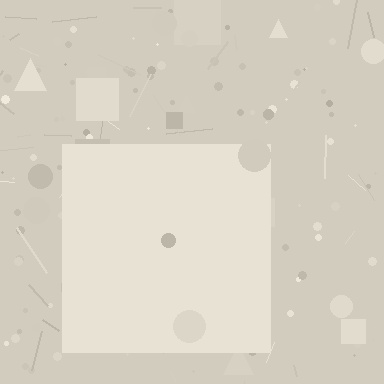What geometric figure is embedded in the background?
A square is embedded in the background.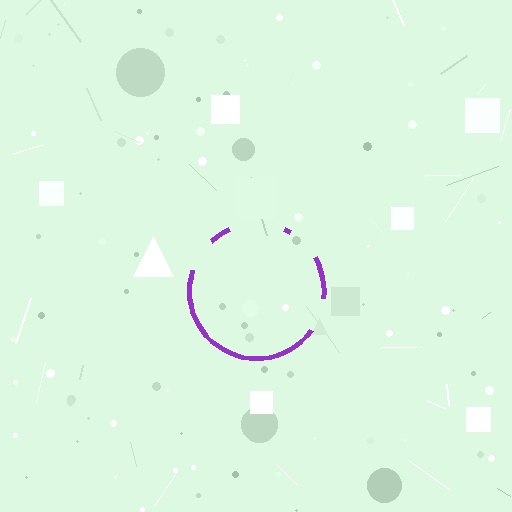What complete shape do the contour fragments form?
The contour fragments form a circle.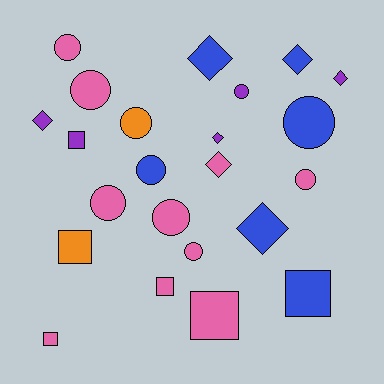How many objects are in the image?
There are 23 objects.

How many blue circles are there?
There are 2 blue circles.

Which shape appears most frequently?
Circle, with 10 objects.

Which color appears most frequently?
Pink, with 10 objects.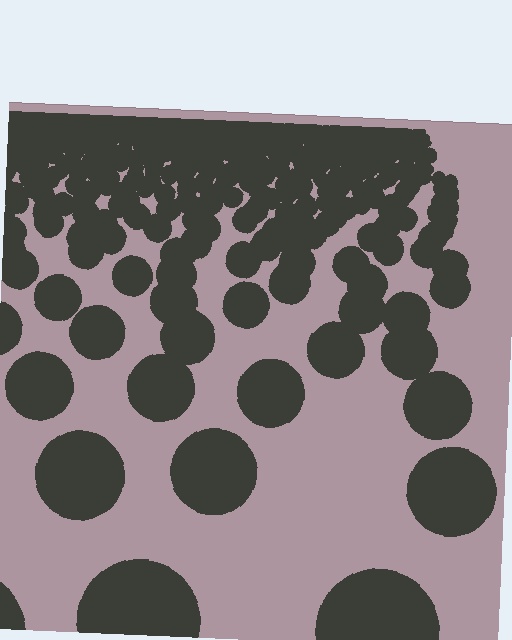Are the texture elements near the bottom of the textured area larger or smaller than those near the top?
Larger. Near the bottom, elements are closer to the viewer and appear at a bigger on-screen size.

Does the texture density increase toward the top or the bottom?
Density increases toward the top.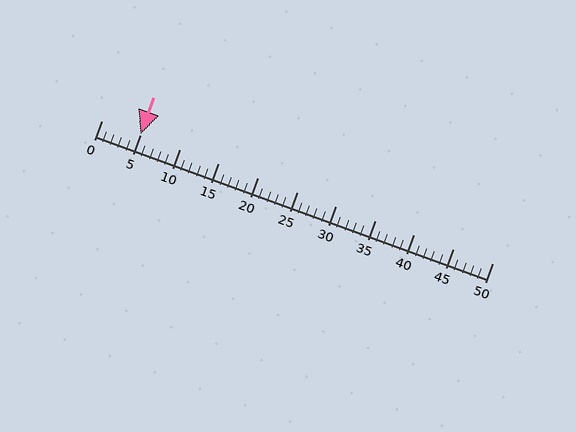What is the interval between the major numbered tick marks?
The major tick marks are spaced 5 units apart.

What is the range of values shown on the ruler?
The ruler shows values from 0 to 50.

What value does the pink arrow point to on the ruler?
The pink arrow points to approximately 5.